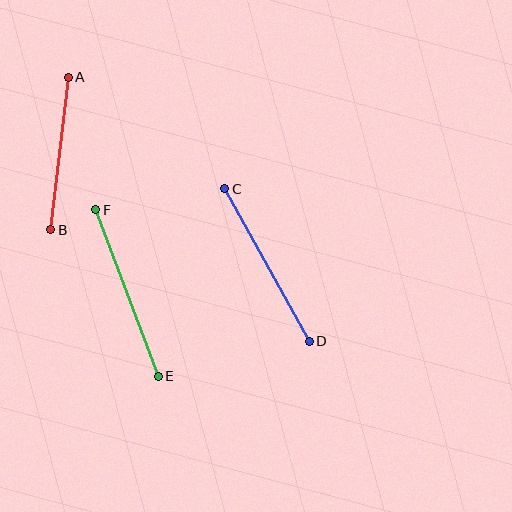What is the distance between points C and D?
The distance is approximately 174 pixels.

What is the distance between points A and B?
The distance is approximately 154 pixels.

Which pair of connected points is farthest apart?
Points E and F are farthest apart.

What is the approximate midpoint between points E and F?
The midpoint is at approximately (127, 293) pixels.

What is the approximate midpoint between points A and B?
The midpoint is at approximately (59, 154) pixels.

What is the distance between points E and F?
The distance is approximately 178 pixels.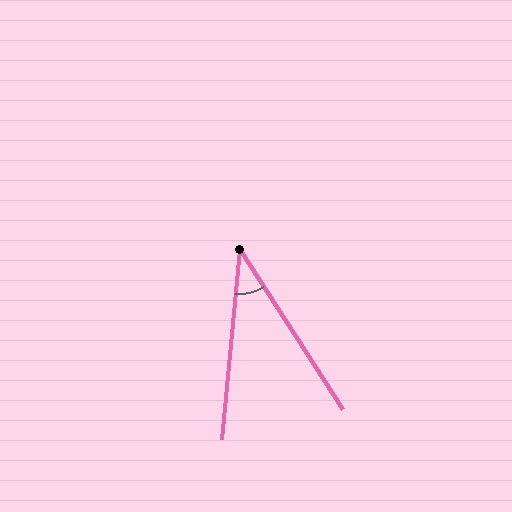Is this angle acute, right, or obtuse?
It is acute.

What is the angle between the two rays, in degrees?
Approximately 38 degrees.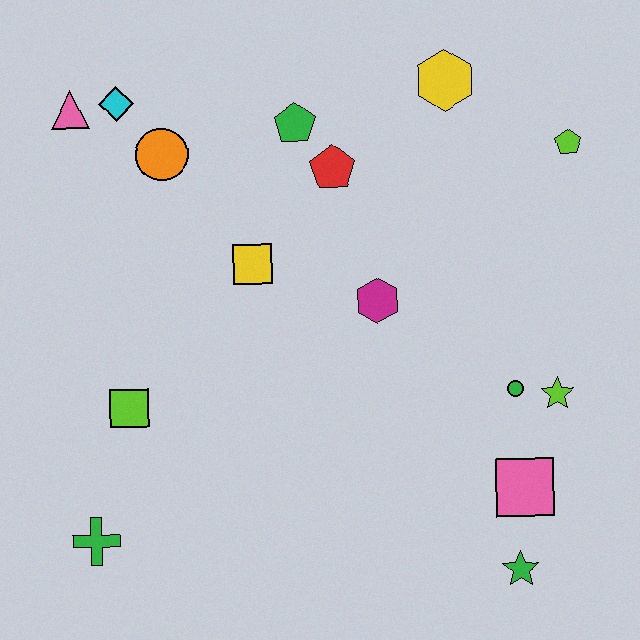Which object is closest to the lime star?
The green circle is closest to the lime star.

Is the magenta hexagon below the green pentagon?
Yes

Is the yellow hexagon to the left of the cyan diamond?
No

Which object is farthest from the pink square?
The pink triangle is farthest from the pink square.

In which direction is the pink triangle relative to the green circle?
The pink triangle is to the left of the green circle.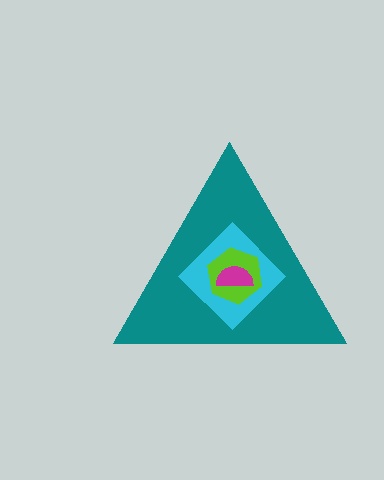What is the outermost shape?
The teal triangle.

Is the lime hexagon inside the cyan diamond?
Yes.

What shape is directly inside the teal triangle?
The cyan diamond.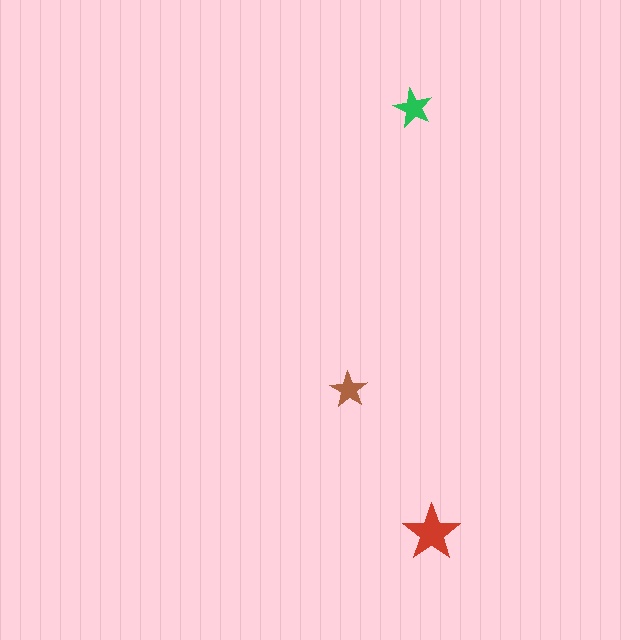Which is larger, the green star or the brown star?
The green one.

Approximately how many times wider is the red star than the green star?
About 1.5 times wider.